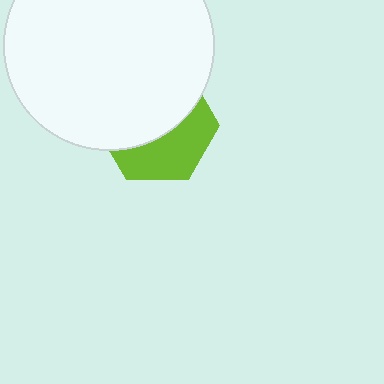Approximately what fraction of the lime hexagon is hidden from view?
Roughly 58% of the lime hexagon is hidden behind the white circle.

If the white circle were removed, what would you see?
You would see the complete lime hexagon.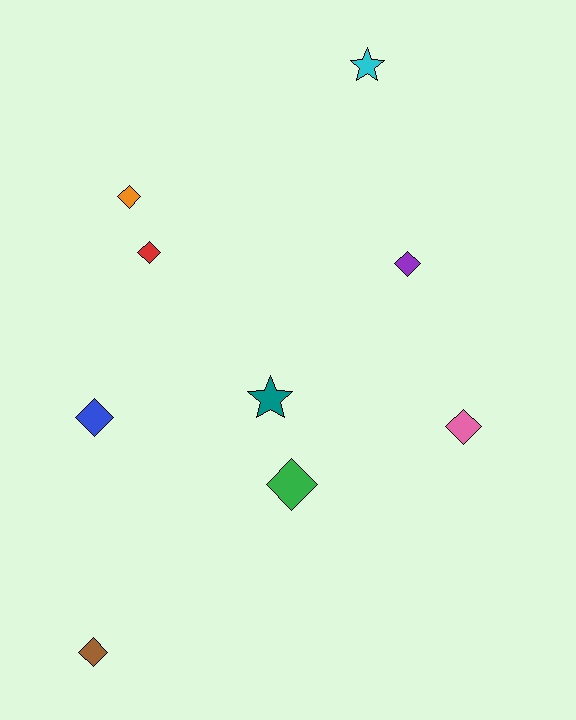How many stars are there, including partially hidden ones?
There are 2 stars.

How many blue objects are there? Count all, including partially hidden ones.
There is 1 blue object.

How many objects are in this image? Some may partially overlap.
There are 9 objects.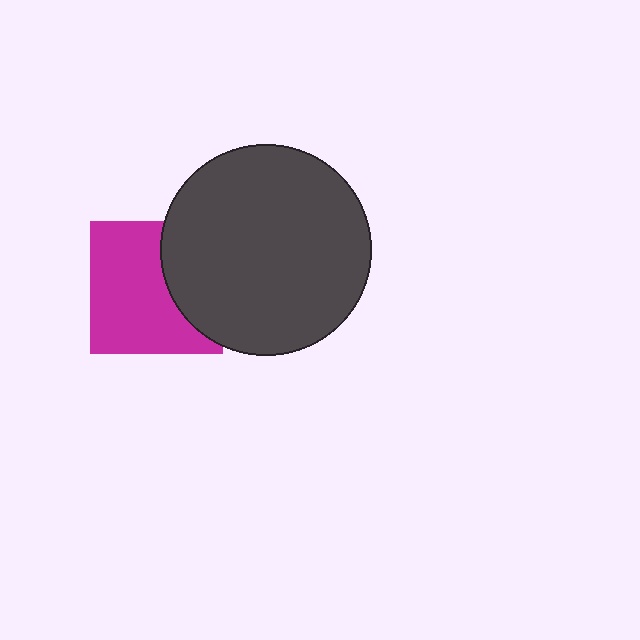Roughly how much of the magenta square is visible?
About half of it is visible (roughly 65%).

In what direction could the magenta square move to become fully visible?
The magenta square could move left. That would shift it out from behind the dark gray circle entirely.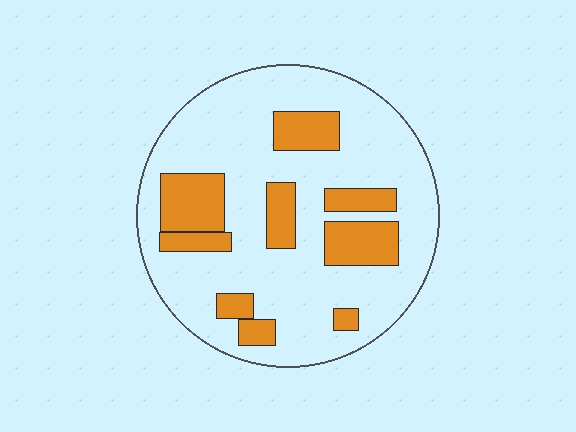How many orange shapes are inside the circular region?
9.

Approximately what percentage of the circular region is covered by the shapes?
Approximately 25%.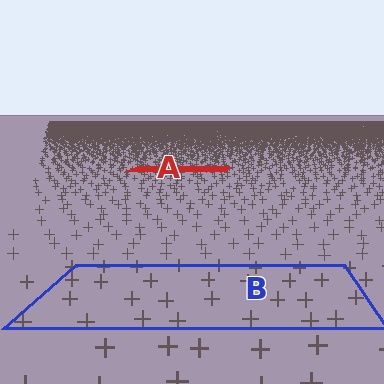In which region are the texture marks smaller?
The texture marks are smaller in region A, because it is farther away.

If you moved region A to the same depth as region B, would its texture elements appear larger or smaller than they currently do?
They would appear larger. At a closer depth, the same texture elements are projected at a bigger on-screen size.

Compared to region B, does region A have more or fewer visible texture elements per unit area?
Region A has more texture elements per unit area — they are packed more densely because it is farther away.